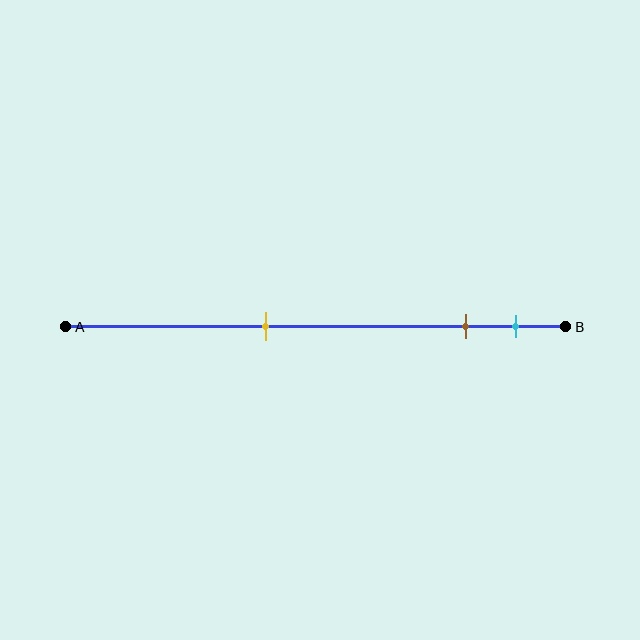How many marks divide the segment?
There are 3 marks dividing the segment.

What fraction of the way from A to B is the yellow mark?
The yellow mark is approximately 40% (0.4) of the way from A to B.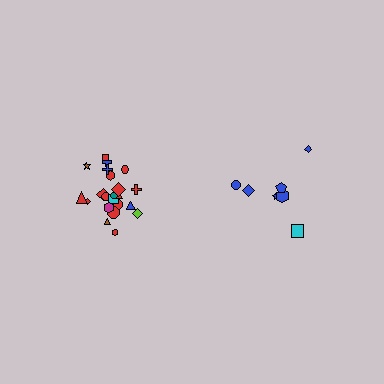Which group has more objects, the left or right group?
The left group.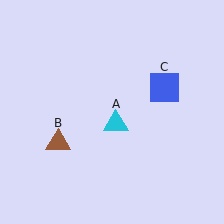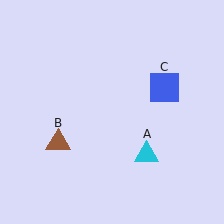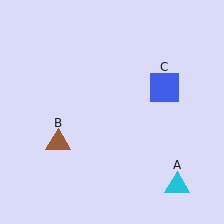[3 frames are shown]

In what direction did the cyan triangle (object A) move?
The cyan triangle (object A) moved down and to the right.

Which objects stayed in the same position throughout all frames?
Brown triangle (object B) and blue square (object C) remained stationary.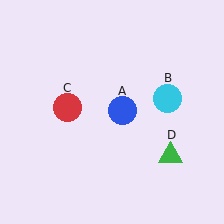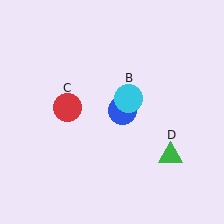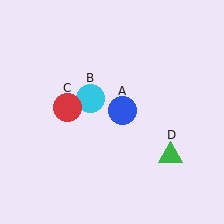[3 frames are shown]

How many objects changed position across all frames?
1 object changed position: cyan circle (object B).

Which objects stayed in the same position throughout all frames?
Blue circle (object A) and red circle (object C) and green triangle (object D) remained stationary.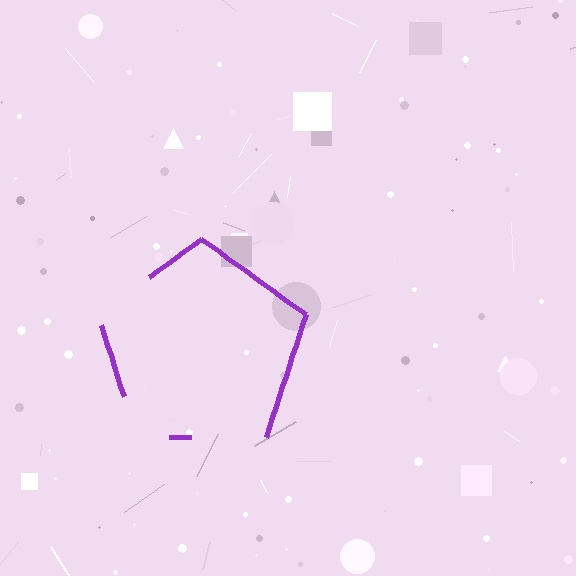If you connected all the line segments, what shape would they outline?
They would outline a pentagon.